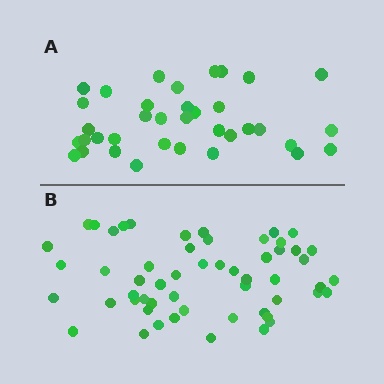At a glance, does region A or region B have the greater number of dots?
Region B (the bottom region) has more dots.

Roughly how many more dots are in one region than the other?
Region B has approximately 20 more dots than region A.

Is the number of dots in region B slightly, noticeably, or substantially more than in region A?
Region B has substantially more. The ratio is roughly 1.5 to 1.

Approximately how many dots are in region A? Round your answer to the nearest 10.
About 40 dots. (The exact count is 36, which rounds to 40.)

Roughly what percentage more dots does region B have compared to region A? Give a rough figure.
About 55% more.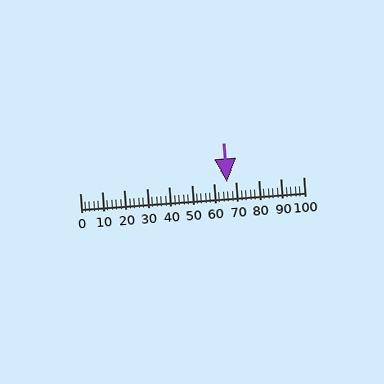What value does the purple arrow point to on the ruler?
The purple arrow points to approximately 66.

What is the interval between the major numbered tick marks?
The major tick marks are spaced 10 units apart.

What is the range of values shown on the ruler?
The ruler shows values from 0 to 100.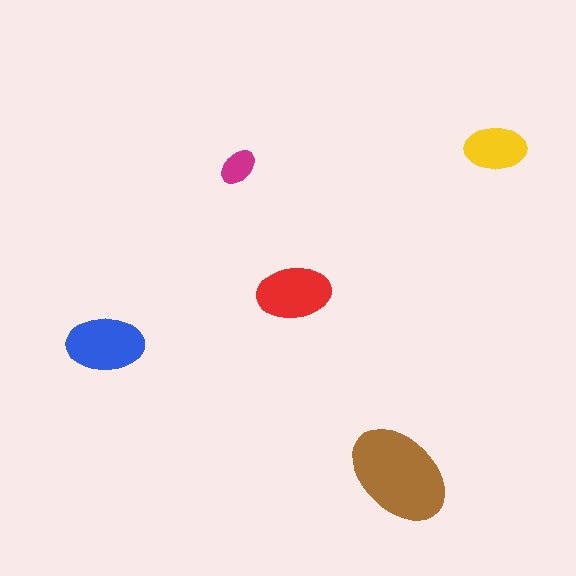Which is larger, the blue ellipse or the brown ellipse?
The brown one.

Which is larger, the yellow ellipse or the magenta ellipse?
The yellow one.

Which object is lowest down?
The brown ellipse is bottommost.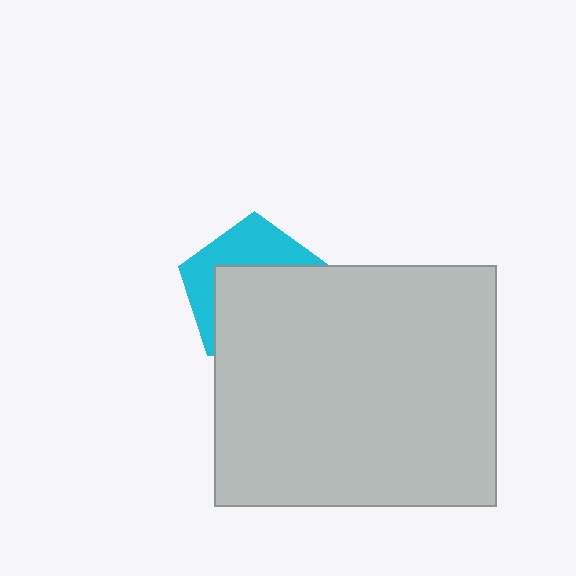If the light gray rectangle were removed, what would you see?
You would see the complete cyan pentagon.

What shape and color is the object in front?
The object in front is a light gray rectangle.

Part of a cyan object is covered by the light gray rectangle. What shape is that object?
It is a pentagon.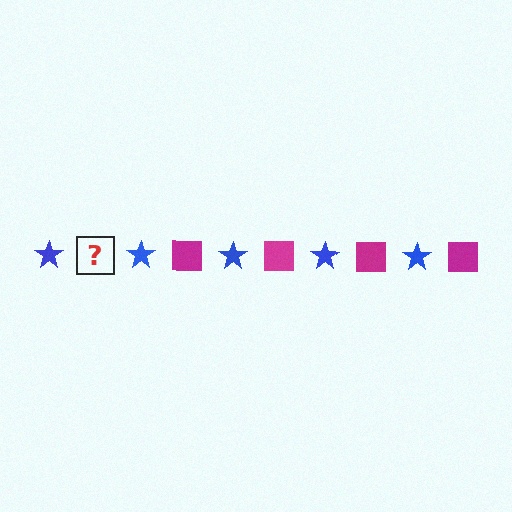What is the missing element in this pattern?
The missing element is a magenta square.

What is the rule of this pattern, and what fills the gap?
The rule is that the pattern alternates between blue star and magenta square. The gap should be filled with a magenta square.